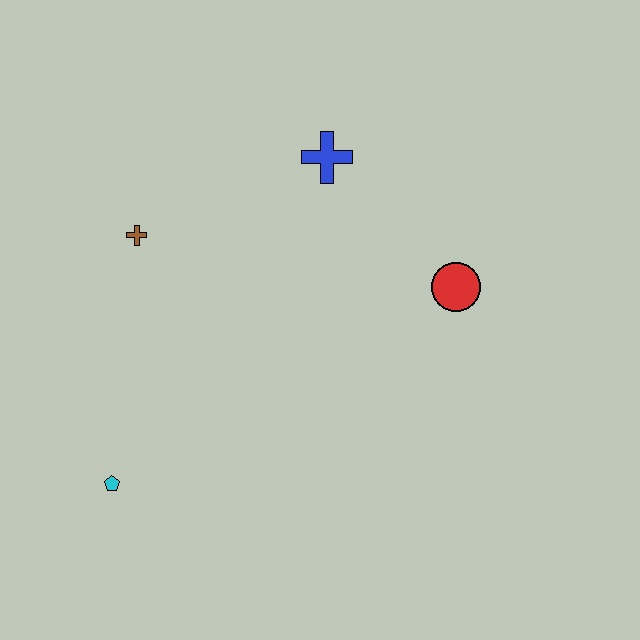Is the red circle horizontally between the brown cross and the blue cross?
No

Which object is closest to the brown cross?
The blue cross is closest to the brown cross.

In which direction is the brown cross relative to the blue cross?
The brown cross is to the left of the blue cross.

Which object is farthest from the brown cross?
The red circle is farthest from the brown cross.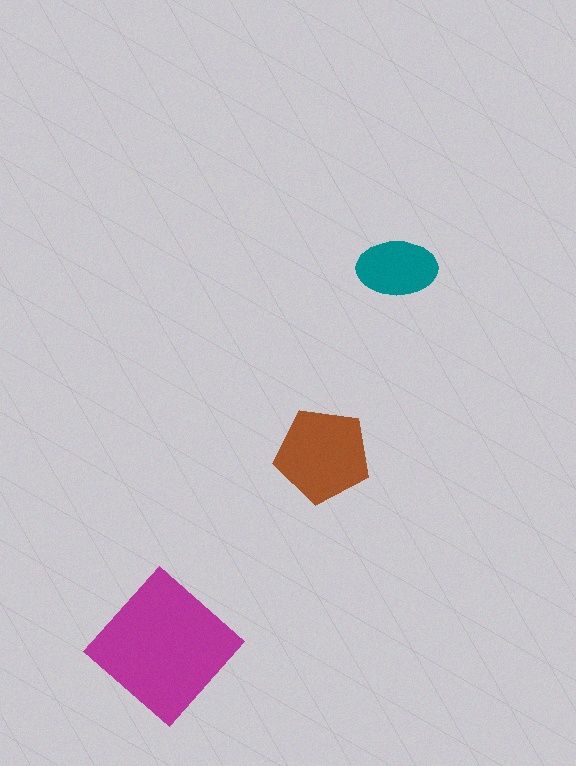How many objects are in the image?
There are 3 objects in the image.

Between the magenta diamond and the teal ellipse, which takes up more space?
The magenta diamond.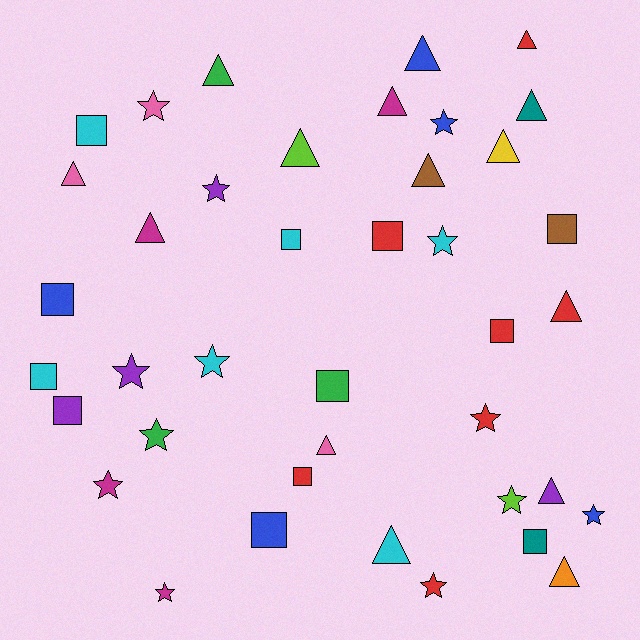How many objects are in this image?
There are 40 objects.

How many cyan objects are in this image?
There are 6 cyan objects.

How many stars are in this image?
There are 13 stars.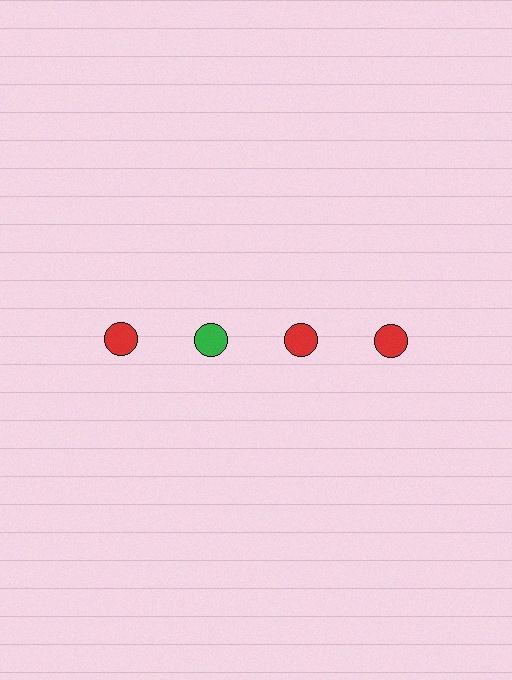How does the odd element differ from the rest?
It has a different color: green instead of red.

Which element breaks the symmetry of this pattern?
The green circle in the top row, second from left column breaks the symmetry. All other shapes are red circles.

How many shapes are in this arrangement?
There are 4 shapes arranged in a grid pattern.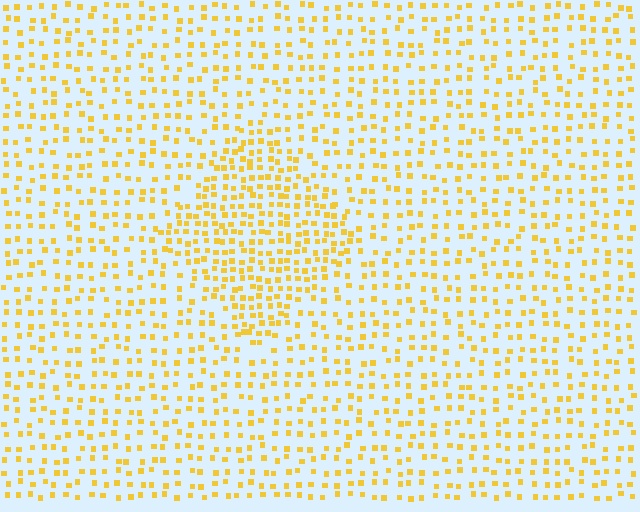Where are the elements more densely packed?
The elements are more densely packed inside the diamond boundary.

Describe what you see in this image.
The image contains small yellow elements arranged at two different densities. A diamond-shaped region is visible where the elements are more densely packed than the surrounding area.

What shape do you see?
I see a diamond.